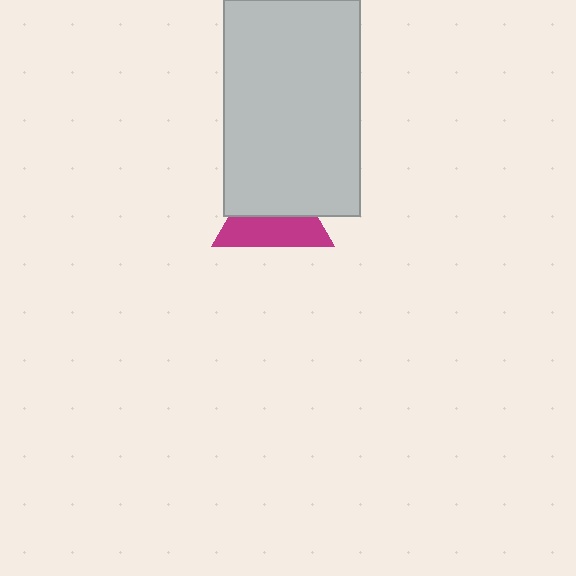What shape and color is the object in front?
The object in front is a light gray rectangle.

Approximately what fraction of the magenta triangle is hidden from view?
Roughly 52% of the magenta triangle is hidden behind the light gray rectangle.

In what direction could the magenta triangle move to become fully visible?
The magenta triangle could move down. That would shift it out from behind the light gray rectangle entirely.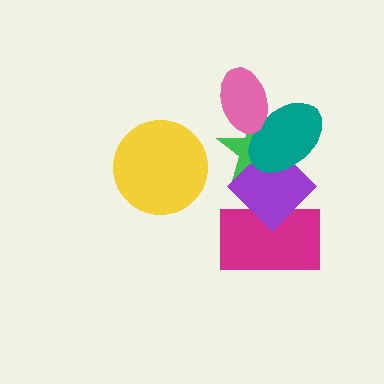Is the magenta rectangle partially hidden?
Yes, it is partially covered by another shape.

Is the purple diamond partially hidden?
Yes, it is partially covered by another shape.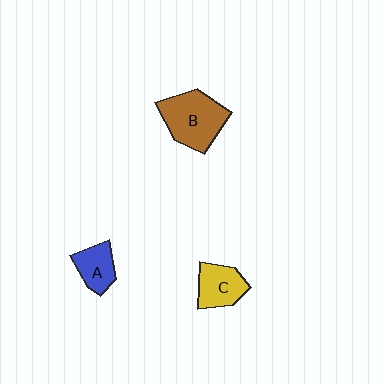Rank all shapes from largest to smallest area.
From largest to smallest: B (brown), C (yellow), A (blue).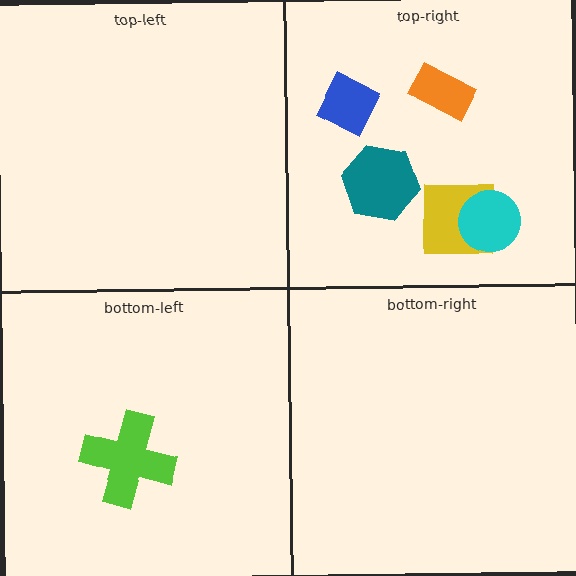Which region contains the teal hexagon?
The top-right region.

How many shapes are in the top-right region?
5.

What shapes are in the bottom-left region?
The lime cross.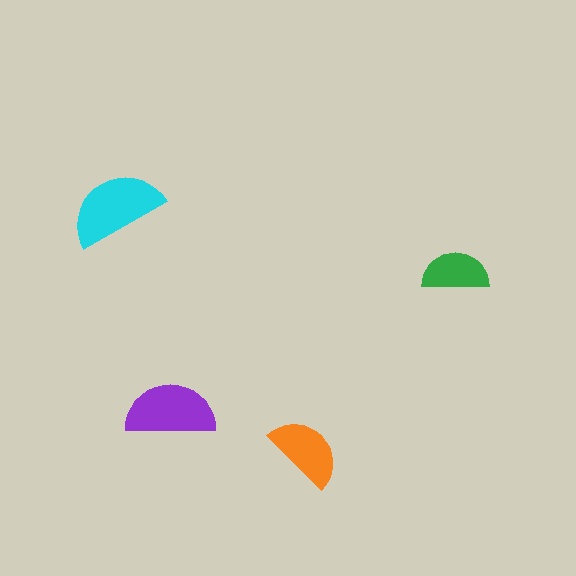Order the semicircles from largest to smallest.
the cyan one, the purple one, the orange one, the green one.